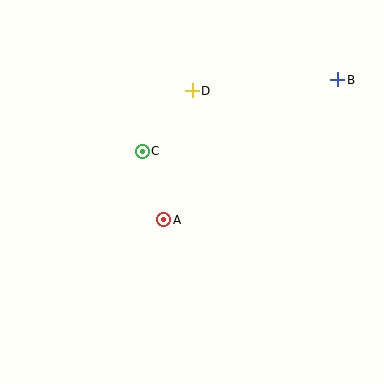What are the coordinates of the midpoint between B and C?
The midpoint between B and C is at (240, 115).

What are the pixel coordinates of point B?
Point B is at (338, 80).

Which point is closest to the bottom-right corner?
Point A is closest to the bottom-right corner.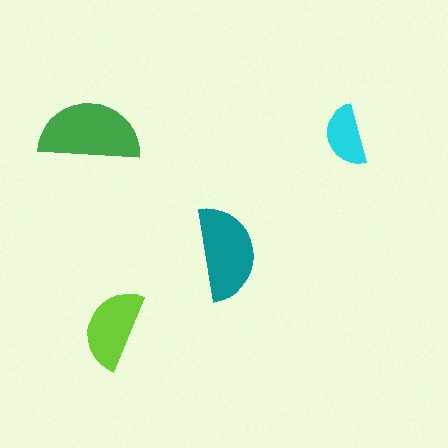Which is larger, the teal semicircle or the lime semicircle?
The teal one.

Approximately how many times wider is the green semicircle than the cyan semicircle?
About 1.5 times wider.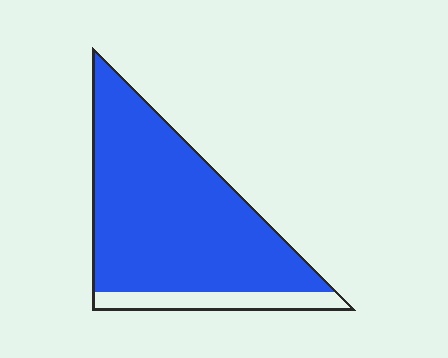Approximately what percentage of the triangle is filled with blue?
Approximately 85%.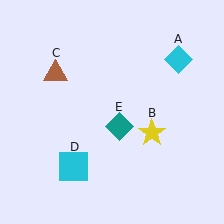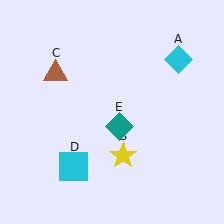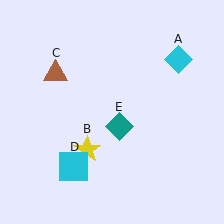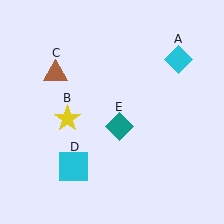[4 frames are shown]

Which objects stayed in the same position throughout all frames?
Cyan diamond (object A) and brown triangle (object C) and cyan square (object D) and teal diamond (object E) remained stationary.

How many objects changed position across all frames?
1 object changed position: yellow star (object B).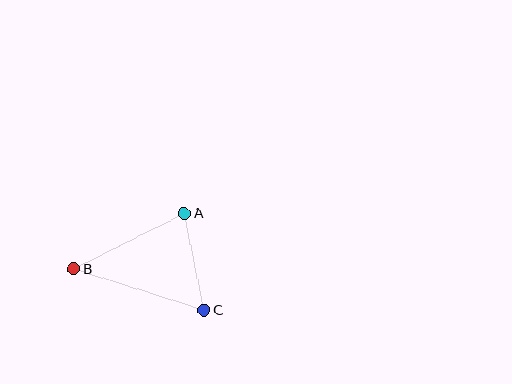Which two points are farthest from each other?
Points B and C are farthest from each other.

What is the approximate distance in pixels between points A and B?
The distance between A and B is approximately 124 pixels.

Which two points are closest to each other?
Points A and C are closest to each other.